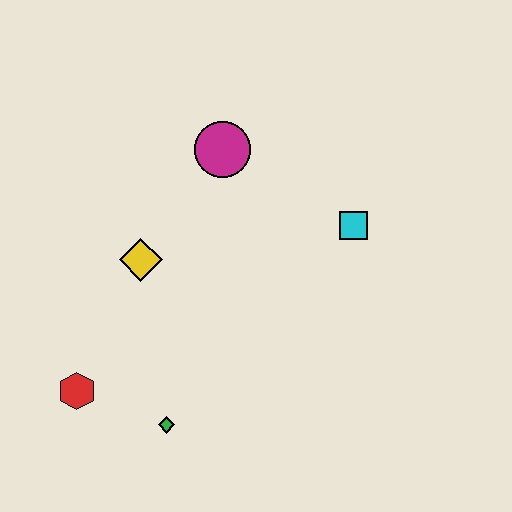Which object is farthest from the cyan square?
The red hexagon is farthest from the cyan square.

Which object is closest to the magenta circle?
The yellow diamond is closest to the magenta circle.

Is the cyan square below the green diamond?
No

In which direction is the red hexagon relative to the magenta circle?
The red hexagon is below the magenta circle.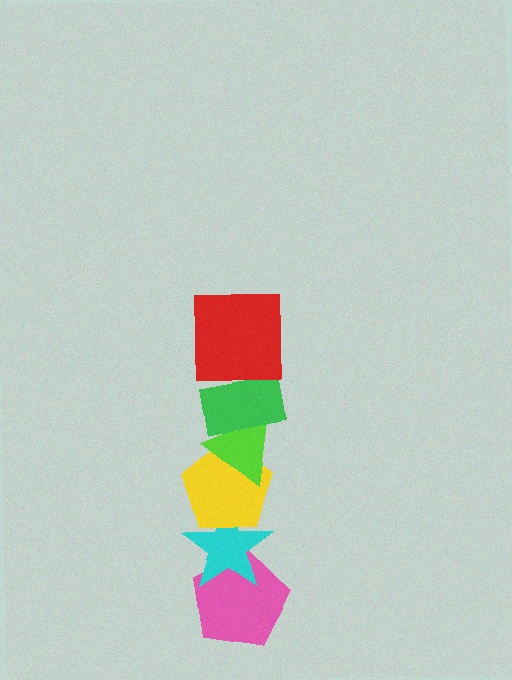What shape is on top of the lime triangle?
The green rectangle is on top of the lime triangle.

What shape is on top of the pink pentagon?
The cyan star is on top of the pink pentagon.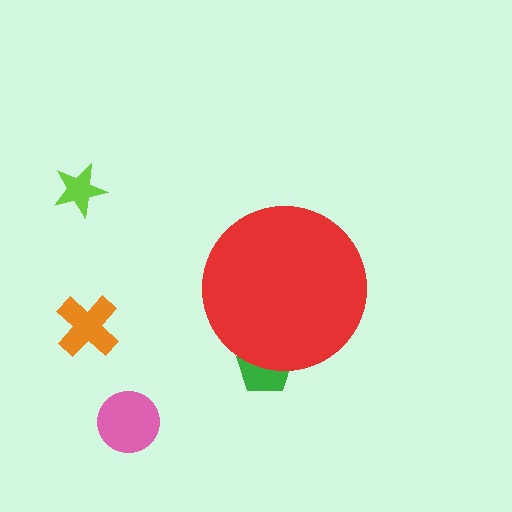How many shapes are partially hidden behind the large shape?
1 shape is partially hidden.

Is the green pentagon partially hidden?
Yes, the green pentagon is partially hidden behind the red circle.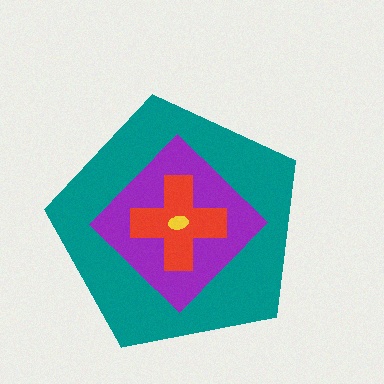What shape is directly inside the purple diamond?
The red cross.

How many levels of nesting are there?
4.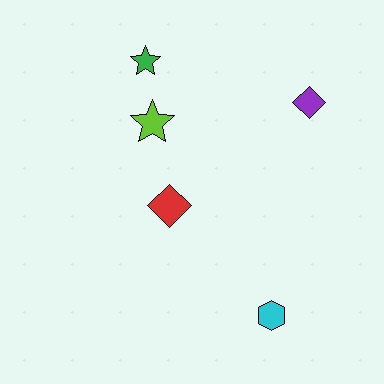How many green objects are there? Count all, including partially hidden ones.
There is 1 green object.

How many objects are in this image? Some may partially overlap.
There are 5 objects.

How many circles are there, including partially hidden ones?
There are no circles.